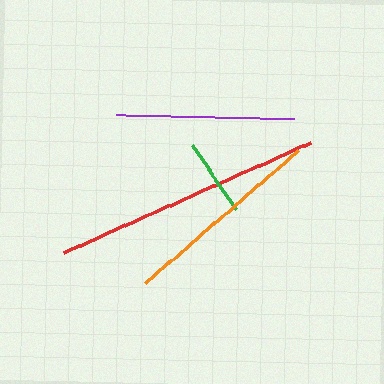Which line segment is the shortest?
The green line is the shortest at approximately 77 pixels.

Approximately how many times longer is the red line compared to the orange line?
The red line is approximately 1.3 times the length of the orange line.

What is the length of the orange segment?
The orange segment is approximately 203 pixels long.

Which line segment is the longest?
The red line is the longest at approximately 271 pixels.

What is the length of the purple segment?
The purple segment is approximately 178 pixels long.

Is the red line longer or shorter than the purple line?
The red line is longer than the purple line.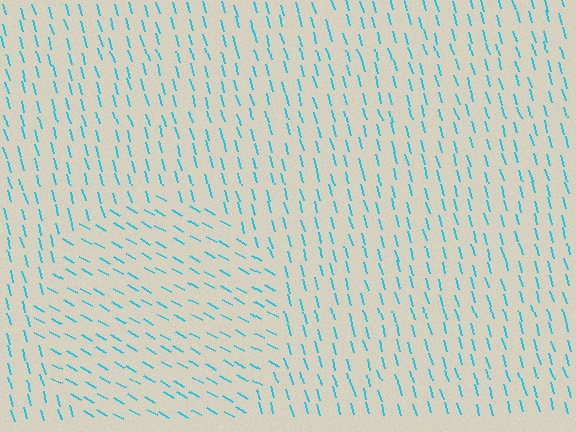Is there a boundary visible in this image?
Yes, there is a texture boundary formed by a change in line orientation.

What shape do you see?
I see a circle.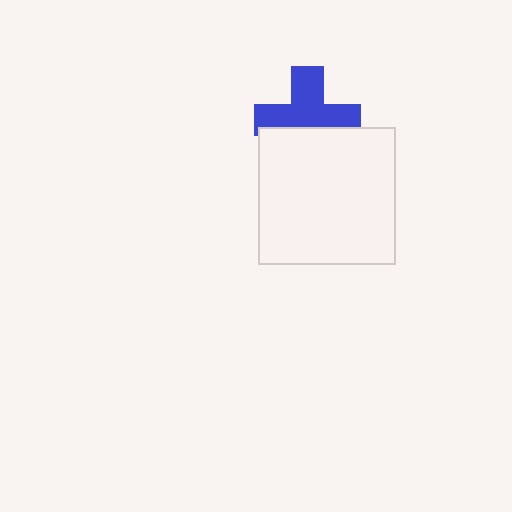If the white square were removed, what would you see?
You would see the complete blue cross.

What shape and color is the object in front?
The object in front is a white square.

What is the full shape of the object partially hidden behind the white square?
The partially hidden object is a blue cross.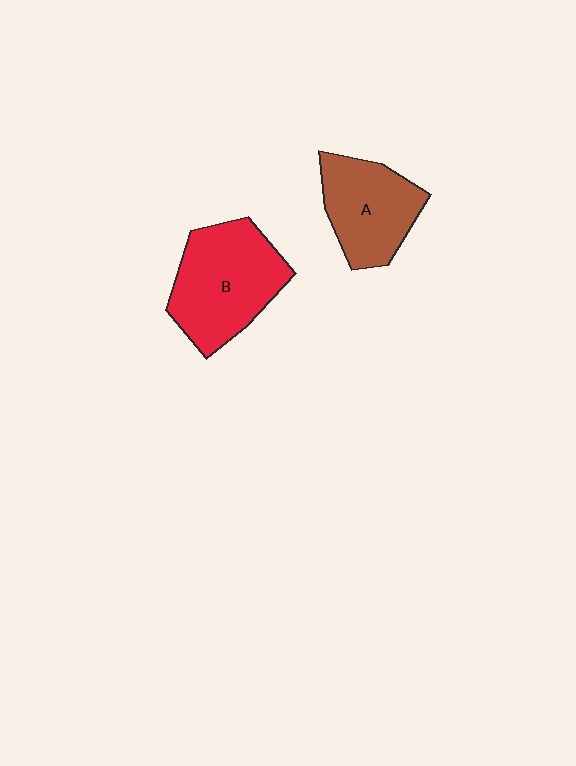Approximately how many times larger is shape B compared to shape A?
Approximately 1.3 times.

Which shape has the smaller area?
Shape A (brown).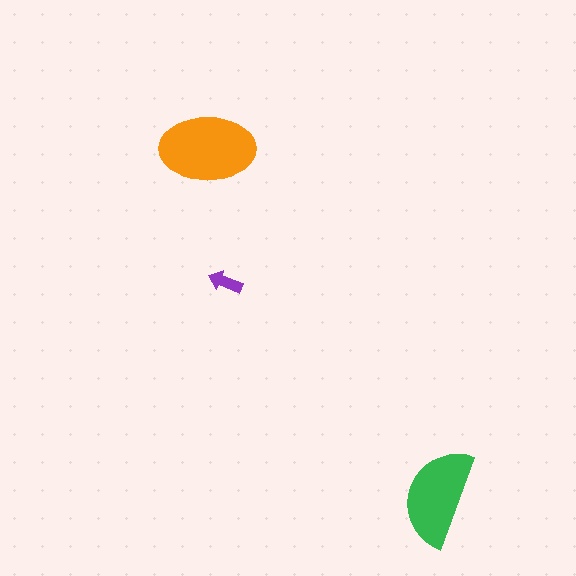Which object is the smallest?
The purple arrow.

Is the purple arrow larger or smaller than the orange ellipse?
Smaller.